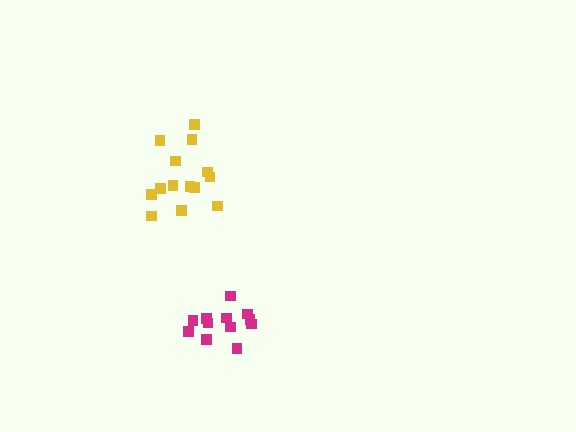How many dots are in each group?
Group 1: 14 dots, Group 2: 12 dots (26 total).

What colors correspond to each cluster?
The clusters are colored: yellow, magenta.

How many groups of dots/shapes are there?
There are 2 groups.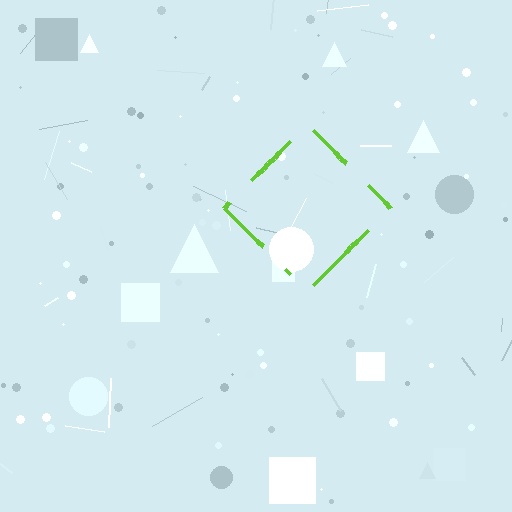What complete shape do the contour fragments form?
The contour fragments form a diamond.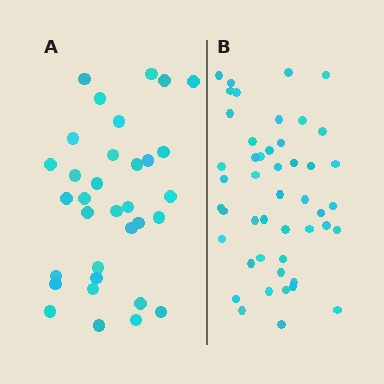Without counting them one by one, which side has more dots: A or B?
Region B (the right region) has more dots.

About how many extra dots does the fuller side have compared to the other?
Region B has approximately 15 more dots than region A.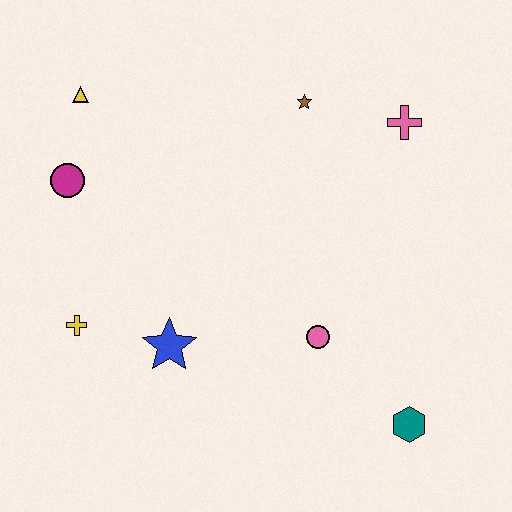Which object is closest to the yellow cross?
The blue star is closest to the yellow cross.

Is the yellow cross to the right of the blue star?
No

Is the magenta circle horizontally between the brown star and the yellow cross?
No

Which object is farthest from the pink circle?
The yellow triangle is farthest from the pink circle.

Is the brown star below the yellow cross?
No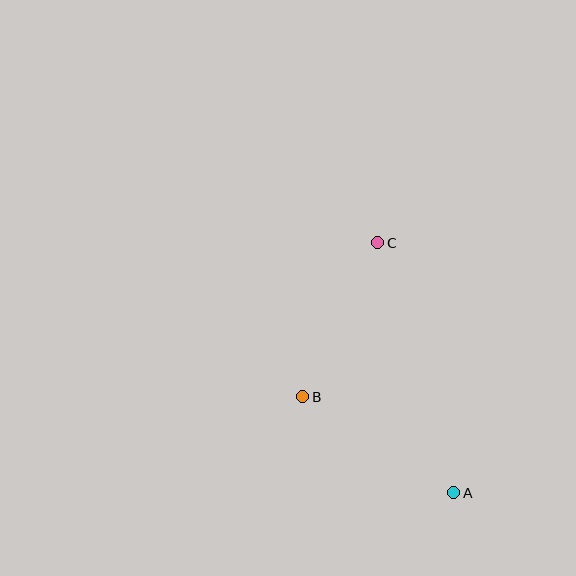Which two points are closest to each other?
Points B and C are closest to each other.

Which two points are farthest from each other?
Points A and C are farthest from each other.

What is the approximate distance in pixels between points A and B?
The distance between A and B is approximately 179 pixels.